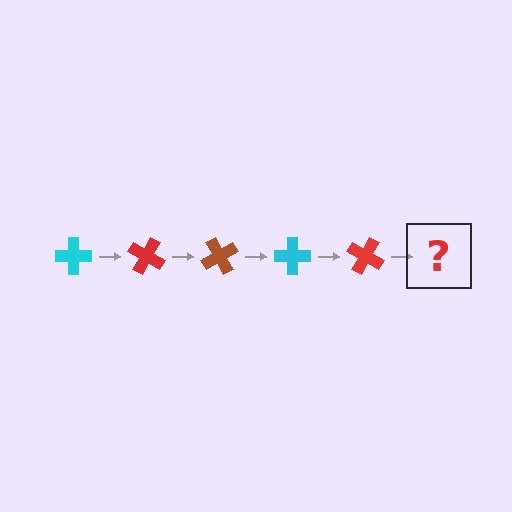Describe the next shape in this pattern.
It should be a brown cross, rotated 150 degrees from the start.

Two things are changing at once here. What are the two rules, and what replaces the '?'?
The two rules are that it rotates 30 degrees each step and the color cycles through cyan, red, and brown. The '?' should be a brown cross, rotated 150 degrees from the start.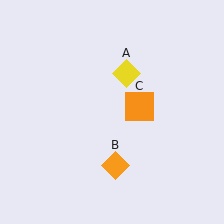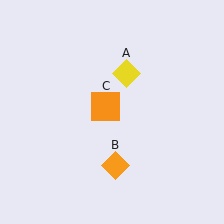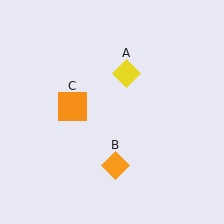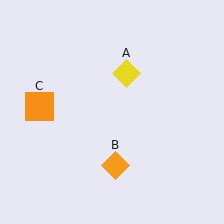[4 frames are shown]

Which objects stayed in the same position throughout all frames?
Yellow diamond (object A) and orange diamond (object B) remained stationary.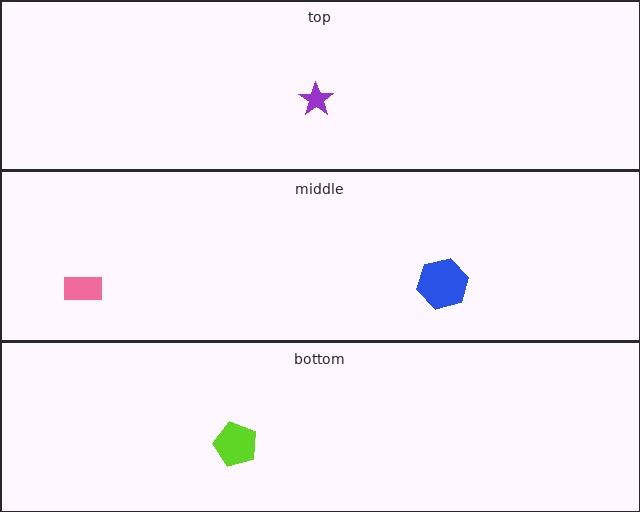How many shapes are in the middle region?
2.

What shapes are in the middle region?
The pink rectangle, the blue hexagon.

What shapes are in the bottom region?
The lime pentagon.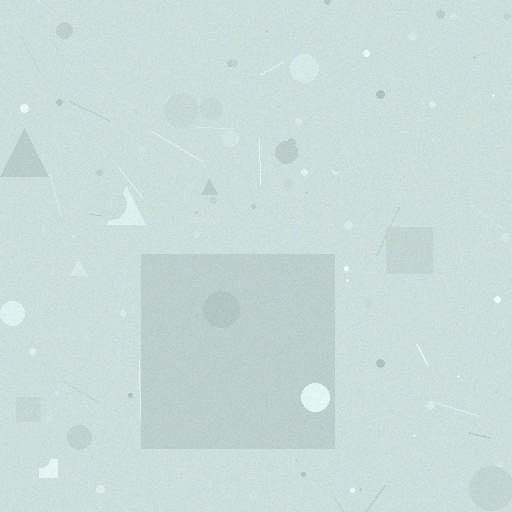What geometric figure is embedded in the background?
A square is embedded in the background.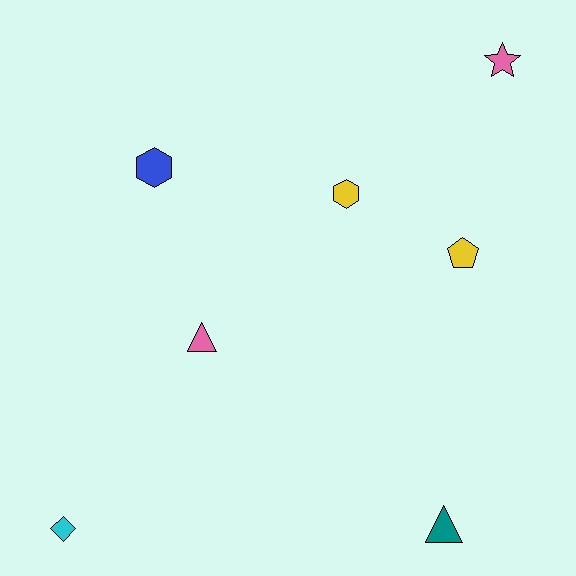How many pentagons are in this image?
There is 1 pentagon.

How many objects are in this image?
There are 7 objects.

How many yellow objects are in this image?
There are 2 yellow objects.